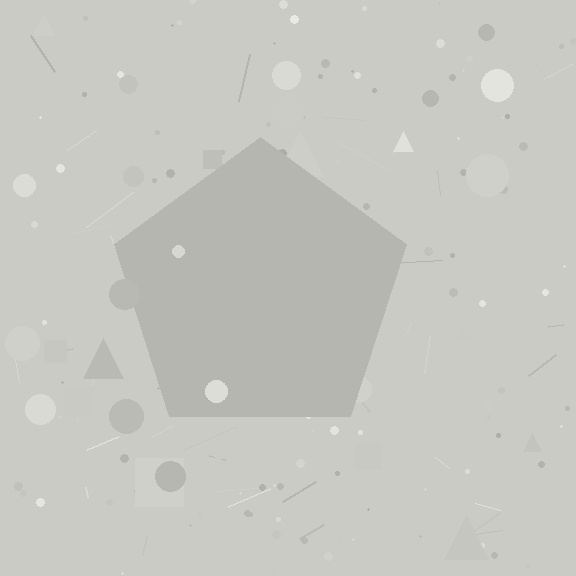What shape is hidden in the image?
A pentagon is hidden in the image.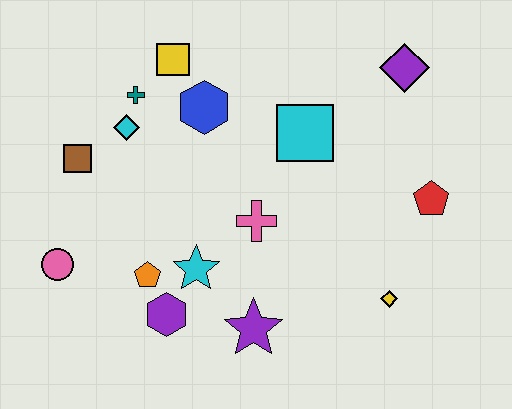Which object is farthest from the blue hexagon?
The yellow diamond is farthest from the blue hexagon.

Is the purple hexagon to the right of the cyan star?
No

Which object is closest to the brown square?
The cyan diamond is closest to the brown square.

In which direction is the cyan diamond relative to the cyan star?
The cyan diamond is above the cyan star.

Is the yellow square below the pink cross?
No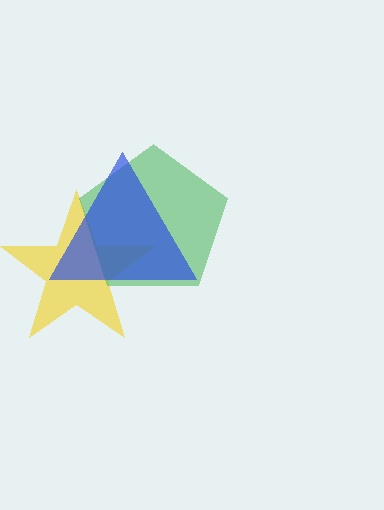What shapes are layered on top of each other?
The layered shapes are: a yellow star, a green pentagon, a blue triangle.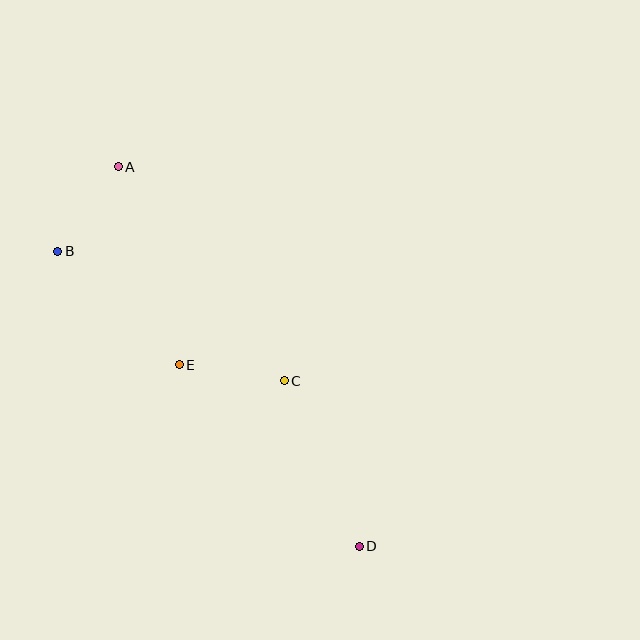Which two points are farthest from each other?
Points A and D are farthest from each other.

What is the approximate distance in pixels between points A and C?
The distance between A and C is approximately 271 pixels.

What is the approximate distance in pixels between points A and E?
The distance between A and E is approximately 207 pixels.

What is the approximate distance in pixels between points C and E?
The distance between C and E is approximately 106 pixels.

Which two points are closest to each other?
Points A and B are closest to each other.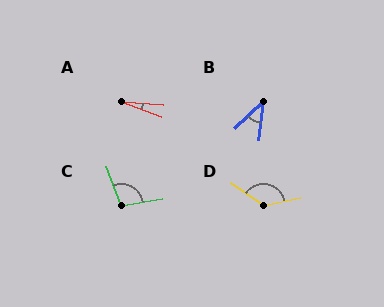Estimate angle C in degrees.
Approximately 102 degrees.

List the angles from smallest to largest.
A (16°), B (40°), C (102°), D (133°).